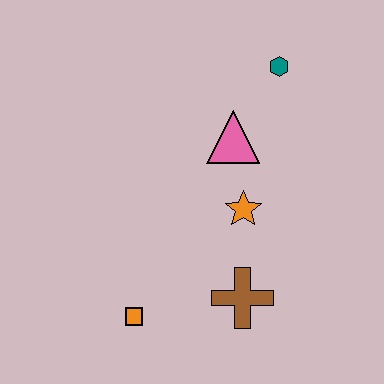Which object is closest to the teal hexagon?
The pink triangle is closest to the teal hexagon.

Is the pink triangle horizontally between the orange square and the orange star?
Yes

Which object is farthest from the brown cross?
The teal hexagon is farthest from the brown cross.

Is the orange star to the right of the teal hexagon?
No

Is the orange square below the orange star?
Yes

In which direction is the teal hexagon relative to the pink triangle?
The teal hexagon is above the pink triangle.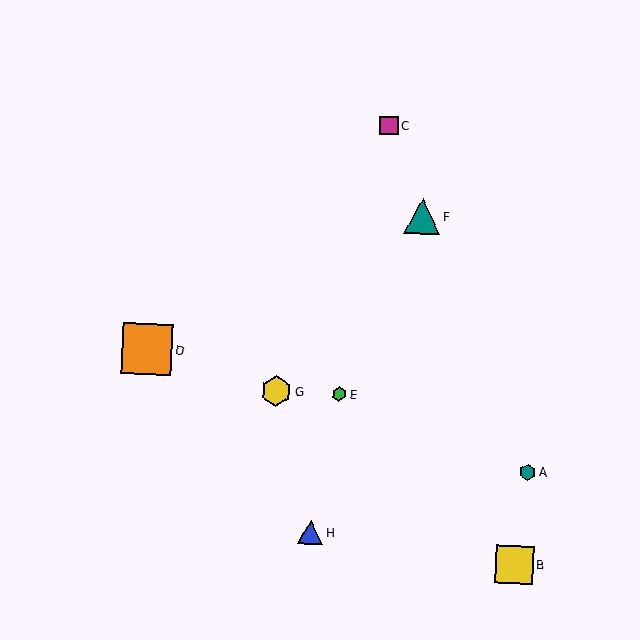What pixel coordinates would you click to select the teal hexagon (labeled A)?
Click at (528, 472) to select the teal hexagon A.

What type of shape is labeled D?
Shape D is an orange square.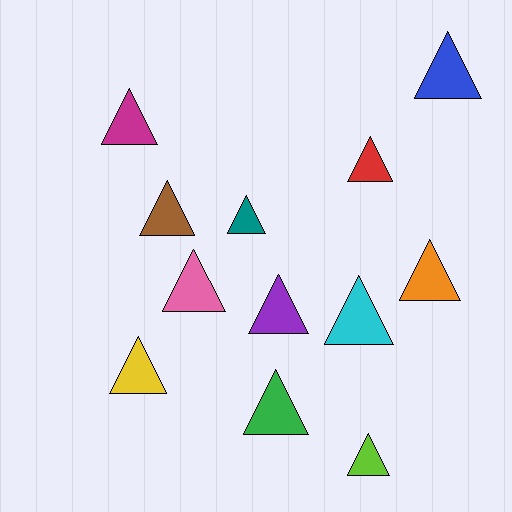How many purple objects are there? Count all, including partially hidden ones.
There is 1 purple object.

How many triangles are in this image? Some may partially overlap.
There are 12 triangles.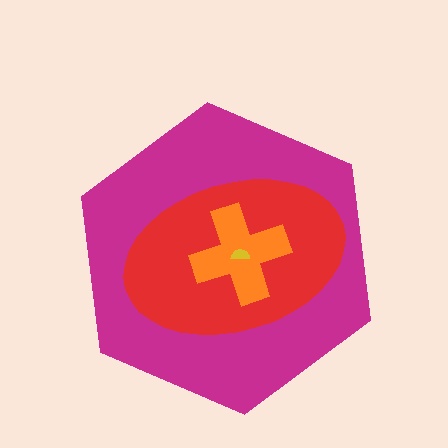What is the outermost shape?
The magenta hexagon.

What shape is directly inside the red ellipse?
The orange cross.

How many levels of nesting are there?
4.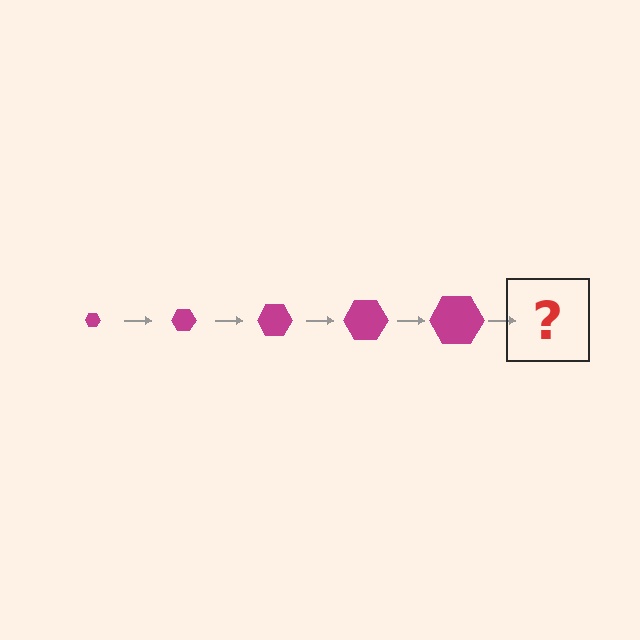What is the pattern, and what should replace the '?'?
The pattern is that the hexagon gets progressively larger each step. The '?' should be a magenta hexagon, larger than the previous one.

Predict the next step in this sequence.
The next step is a magenta hexagon, larger than the previous one.